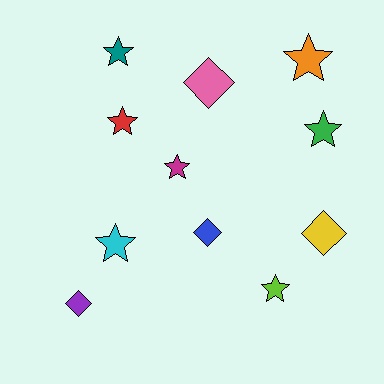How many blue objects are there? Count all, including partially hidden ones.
There is 1 blue object.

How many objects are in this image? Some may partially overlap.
There are 11 objects.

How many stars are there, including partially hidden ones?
There are 7 stars.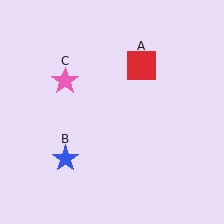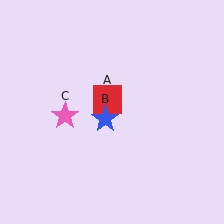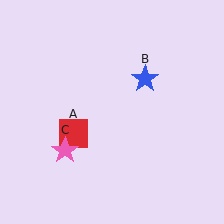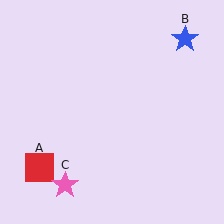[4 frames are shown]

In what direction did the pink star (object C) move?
The pink star (object C) moved down.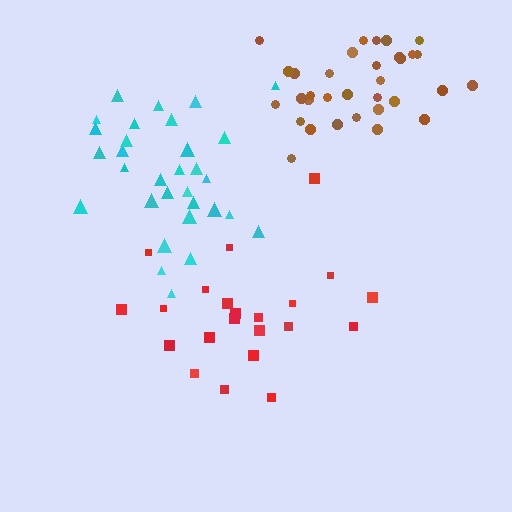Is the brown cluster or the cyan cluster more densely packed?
Brown.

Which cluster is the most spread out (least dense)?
Red.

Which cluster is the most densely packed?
Brown.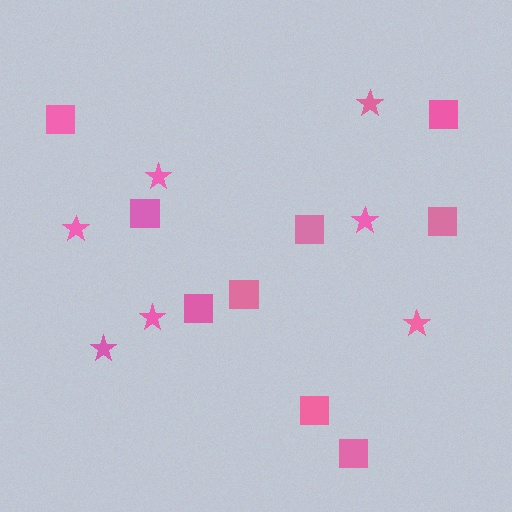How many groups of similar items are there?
There are 2 groups: one group of stars (7) and one group of squares (9).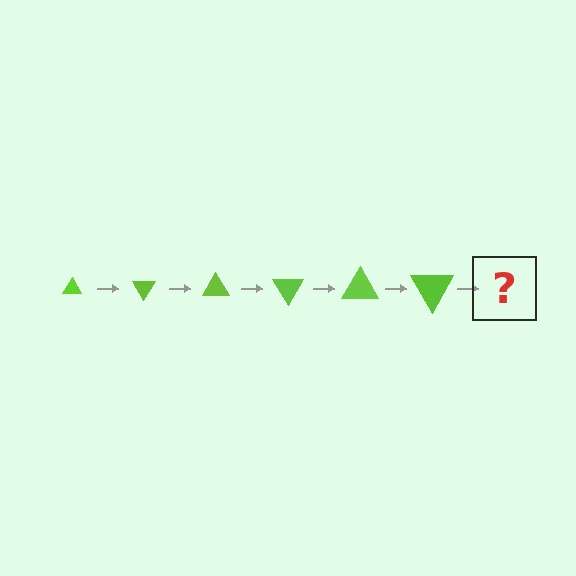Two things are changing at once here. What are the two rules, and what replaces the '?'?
The two rules are that the triangle grows larger each step and it rotates 60 degrees each step. The '?' should be a triangle, larger than the previous one and rotated 360 degrees from the start.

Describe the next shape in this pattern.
It should be a triangle, larger than the previous one and rotated 360 degrees from the start.